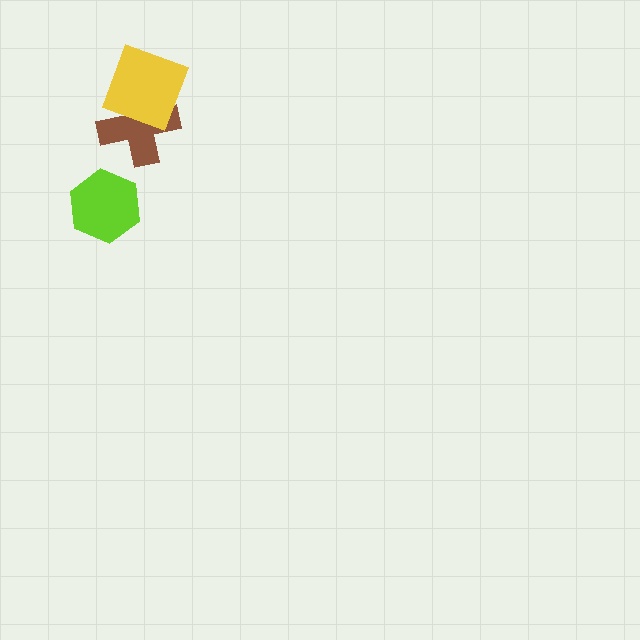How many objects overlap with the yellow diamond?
1 object overlaps with the yellow diamond.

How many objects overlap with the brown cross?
1 object overlaps with the brown cross.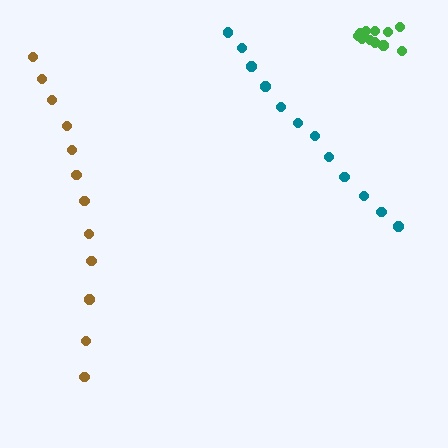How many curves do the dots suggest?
There are 3 distinct paths.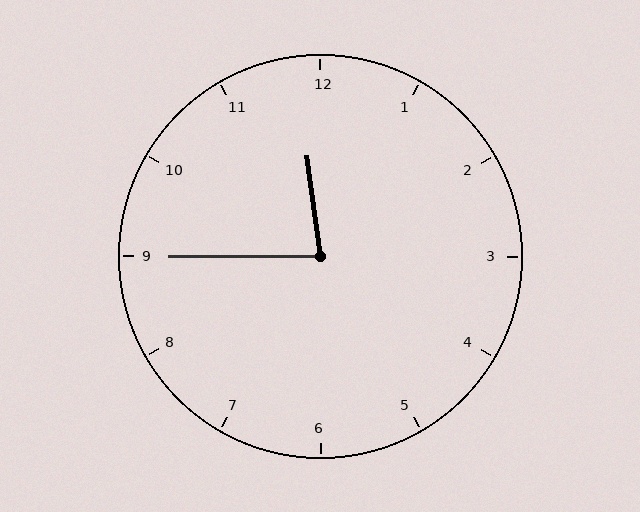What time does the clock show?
11:45.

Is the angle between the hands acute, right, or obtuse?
It is acute.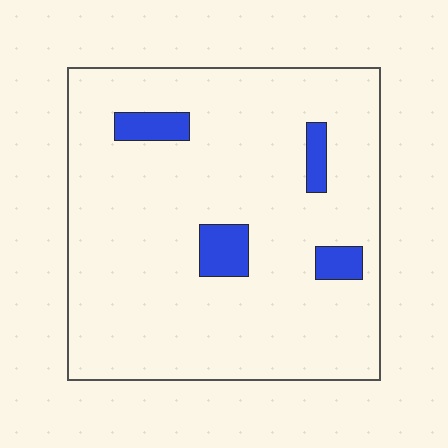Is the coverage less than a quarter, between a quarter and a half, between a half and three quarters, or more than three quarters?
Less than a quarter.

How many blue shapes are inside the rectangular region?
4.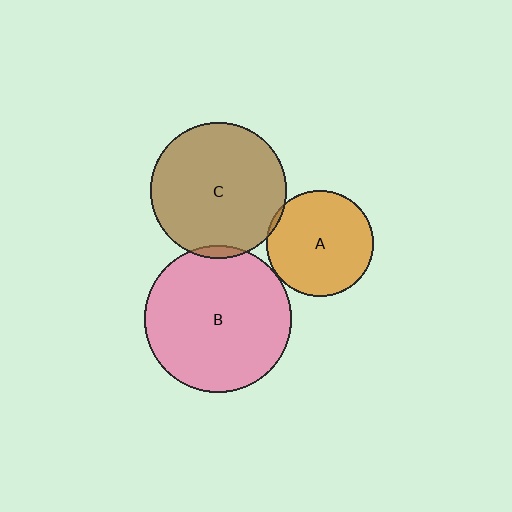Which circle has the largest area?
Circle B (pink).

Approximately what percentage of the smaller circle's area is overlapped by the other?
Approximately 5%.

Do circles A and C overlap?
Yes.